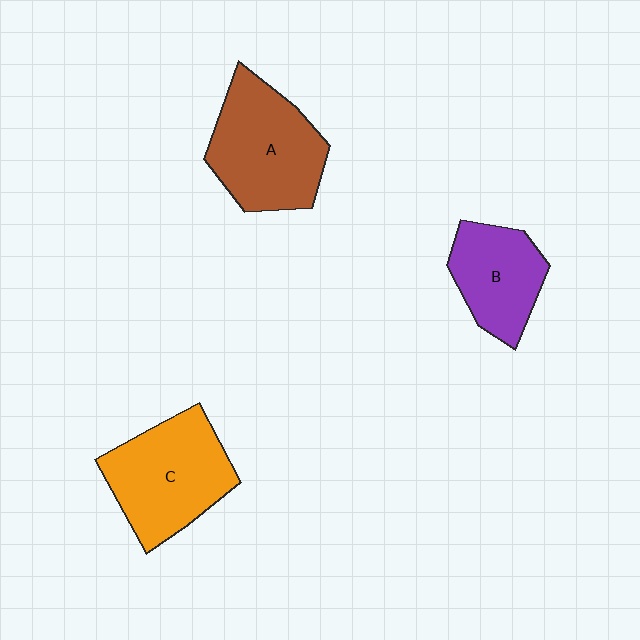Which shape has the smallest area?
Shape B (purple).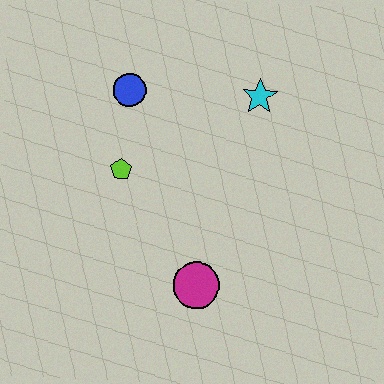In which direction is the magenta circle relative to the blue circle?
The magenta circle is below the blue circle.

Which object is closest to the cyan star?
The blue circle is closest to the cyan star.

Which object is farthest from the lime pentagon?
The cyan star is farthest from the lime pentagon.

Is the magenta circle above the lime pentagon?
No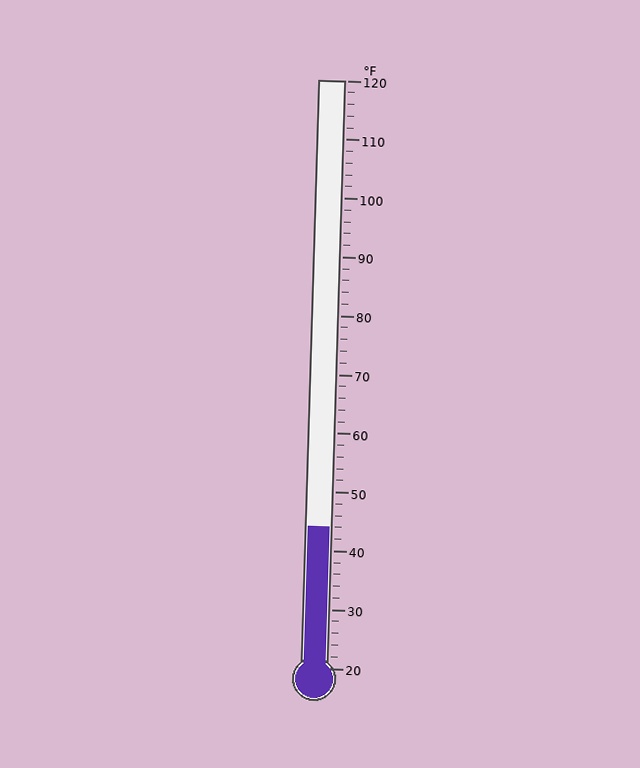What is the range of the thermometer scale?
The thermometer scale ranges from 20°F to 120°F.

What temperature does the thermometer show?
The thermometer shows approximately 44°F.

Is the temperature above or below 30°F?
The temperature is above 30°F.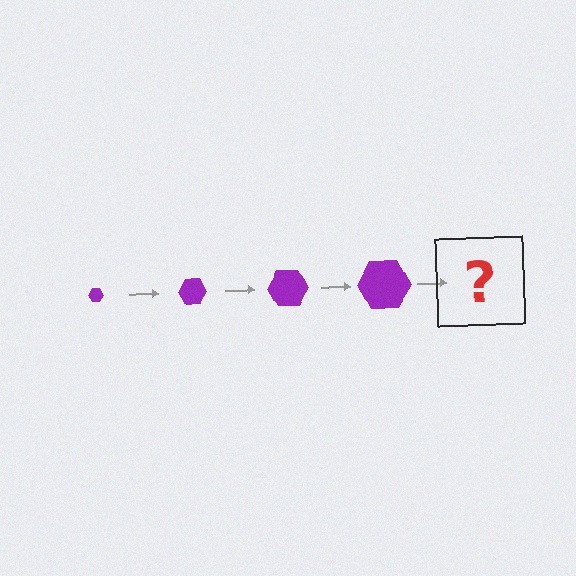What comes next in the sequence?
The next element should be a purple hexagon, larger than the previous one.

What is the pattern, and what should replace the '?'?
The pattern is that the hexagon gets progressively larger each step. The '?' should be a purple hexagon, larger than the previous one.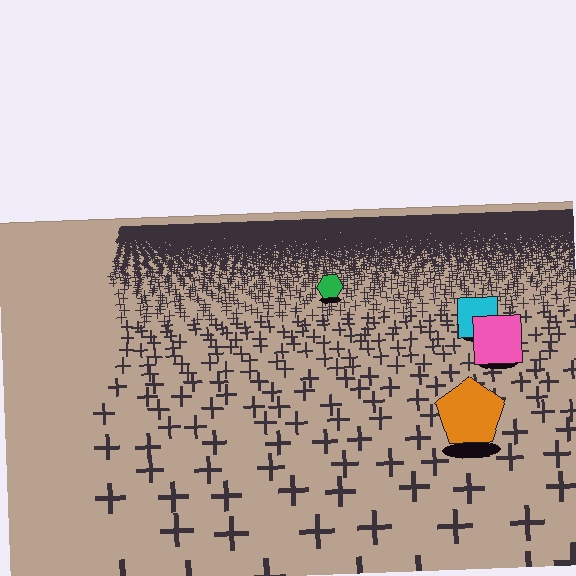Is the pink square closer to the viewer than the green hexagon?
Yes. The pink square is closer — you can tell from the texture gradient: the ground texture is coarser near it.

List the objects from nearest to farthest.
From nearest to farthest: the orange pentagon, the pink square, the cyan square, the green hexagon.